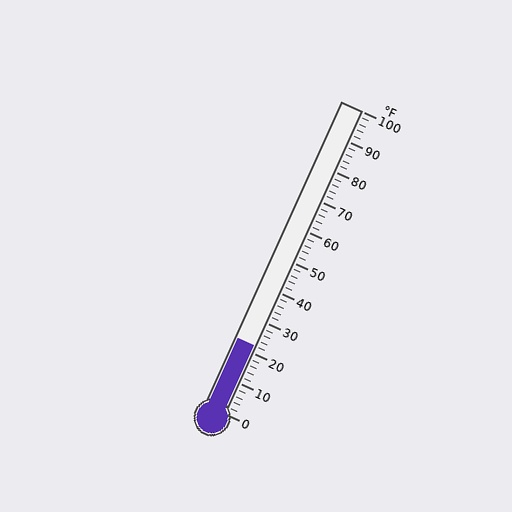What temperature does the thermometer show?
The thermometer shows approximately 22°F.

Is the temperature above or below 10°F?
The temperature is above 10°F.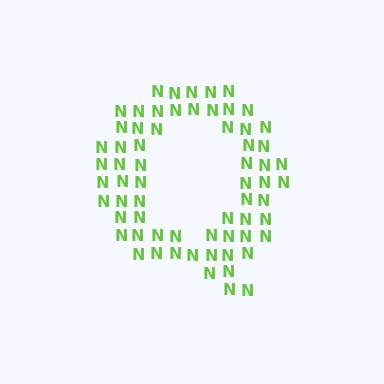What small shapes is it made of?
It is made of small letter N's.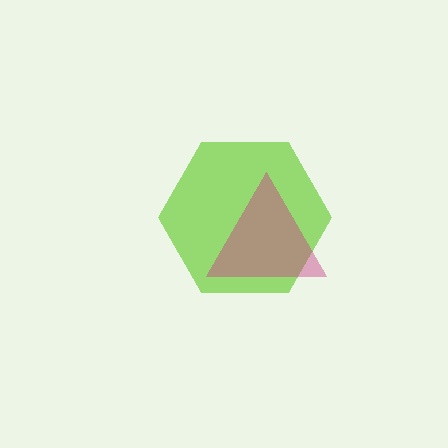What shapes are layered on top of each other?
The layered shapes are: a lime hexagon, a magenta triangle.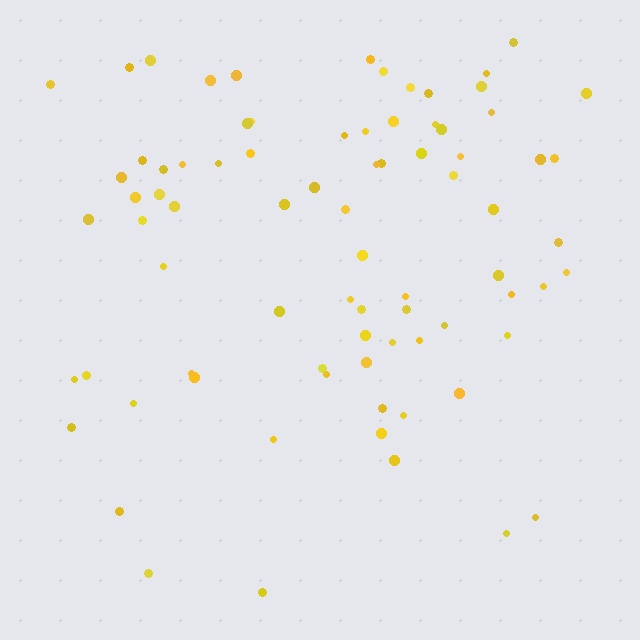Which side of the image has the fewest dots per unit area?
The bottom.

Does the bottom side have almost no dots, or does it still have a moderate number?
Still a moderate number, just noticeably fewer than the top.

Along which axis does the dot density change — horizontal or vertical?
Vertical.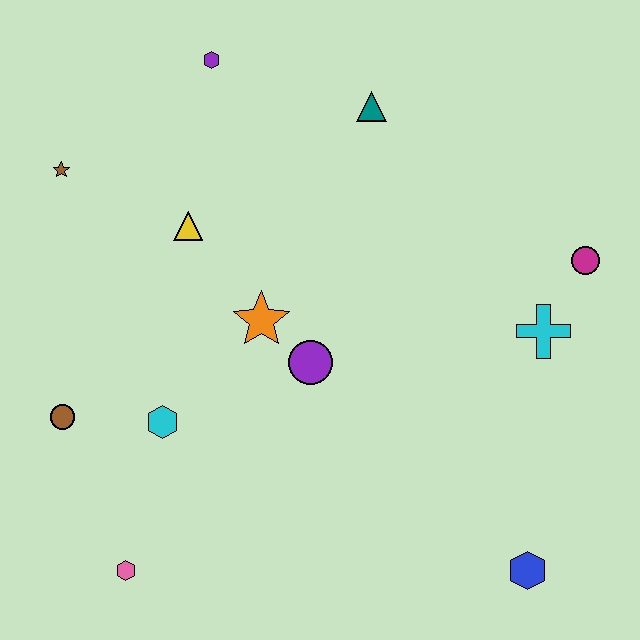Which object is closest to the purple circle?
The orange star is closest to the purple circle.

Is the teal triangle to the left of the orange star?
No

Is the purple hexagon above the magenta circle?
Yes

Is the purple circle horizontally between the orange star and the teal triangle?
Yes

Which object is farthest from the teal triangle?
The pink hexagon is farthest from the teal triangle.